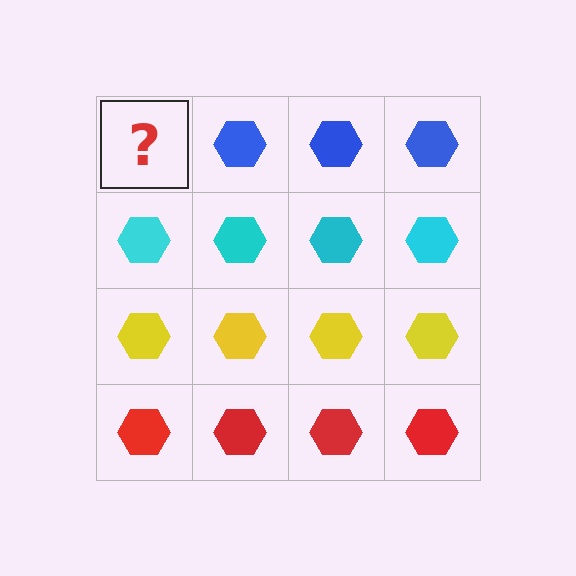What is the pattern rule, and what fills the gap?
The rule is that each row has a consistent color. The gap should be filled with a blue hexagon.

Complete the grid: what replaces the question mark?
The question mark should be replaced with a blue hexagon.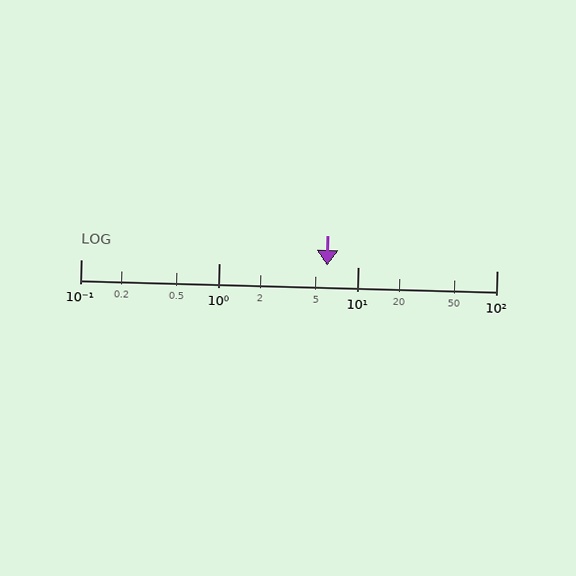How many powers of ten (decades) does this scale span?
The scale spans 3 decades, from 0.1 to 100.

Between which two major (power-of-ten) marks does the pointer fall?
The pointer is between 1 and 10.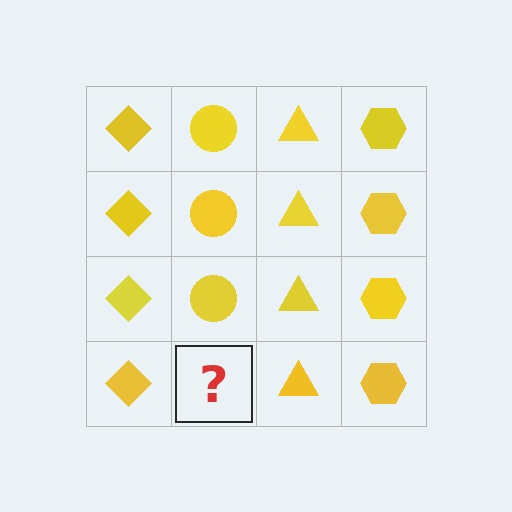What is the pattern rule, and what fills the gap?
The rule is that each column has a consistent shape. The gap should be filled with a yellow circle.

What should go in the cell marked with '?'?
The missing cell should contain a yellow circle.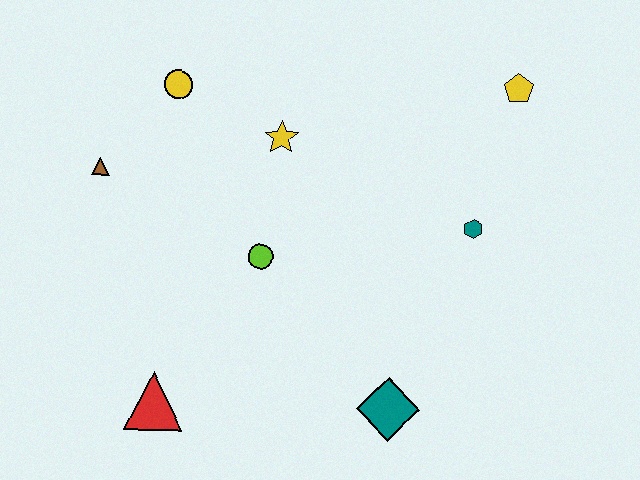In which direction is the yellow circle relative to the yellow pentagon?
The yellow circle is to the left of the yellow pentagon.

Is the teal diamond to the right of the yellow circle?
Yes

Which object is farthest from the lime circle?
The yellow pentagon is farthest from the lime circle.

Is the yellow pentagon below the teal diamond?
No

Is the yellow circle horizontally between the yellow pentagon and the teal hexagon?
No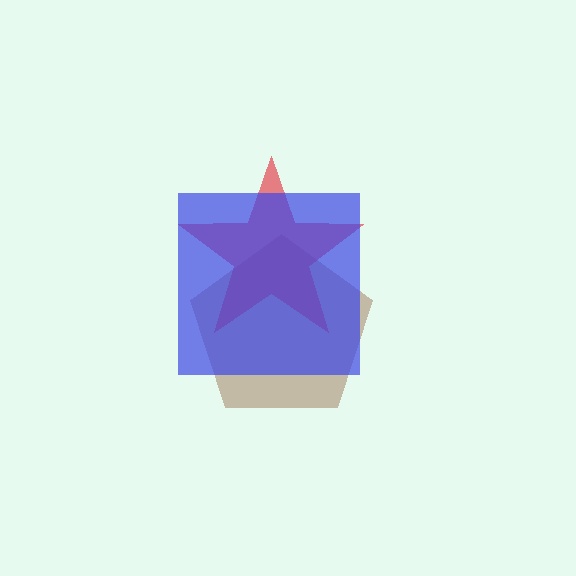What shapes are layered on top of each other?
The layered shapes are: a brown pentagon, a red star, a blue square.